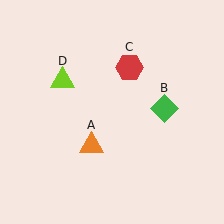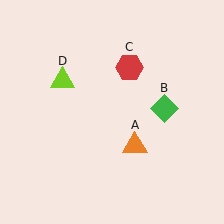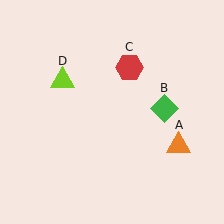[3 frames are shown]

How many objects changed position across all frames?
1 object changed position: orange triangle (object A).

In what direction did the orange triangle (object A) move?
The orange triangle (object A) moved right.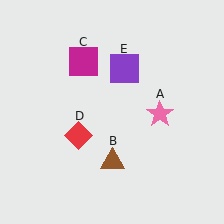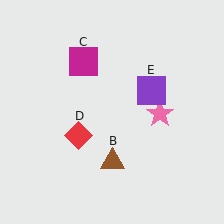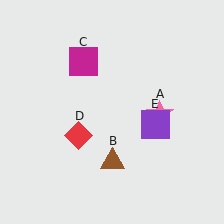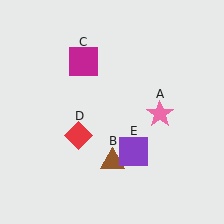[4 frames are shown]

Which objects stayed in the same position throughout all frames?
Pink star (object A) and brown triangle (object B) and magenta square (object C) and red diamond (object D) remained stationary.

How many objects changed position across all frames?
1 object changed position: purple square (object E).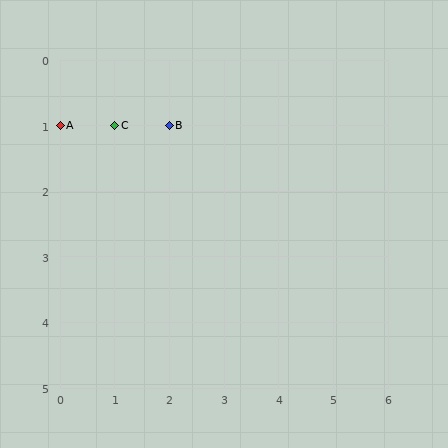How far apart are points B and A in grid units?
Points B and A are 2 columns apart.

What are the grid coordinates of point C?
Point C is at grid coordinates (1, 1).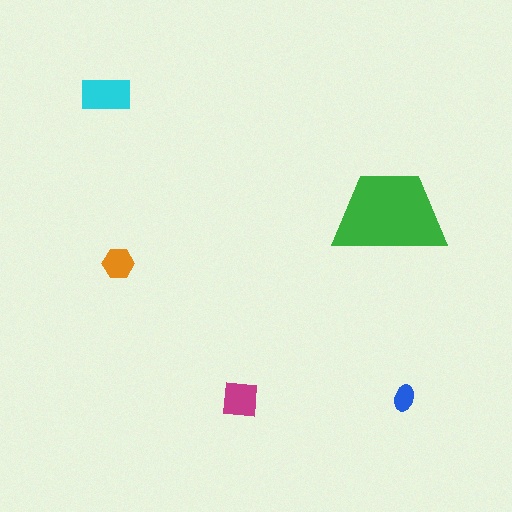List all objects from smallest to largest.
The blue ellipse, the orange hexagon, the magenta square, the cyan rectangle, the green trapezoid.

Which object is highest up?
The cyan rectangle is topmost.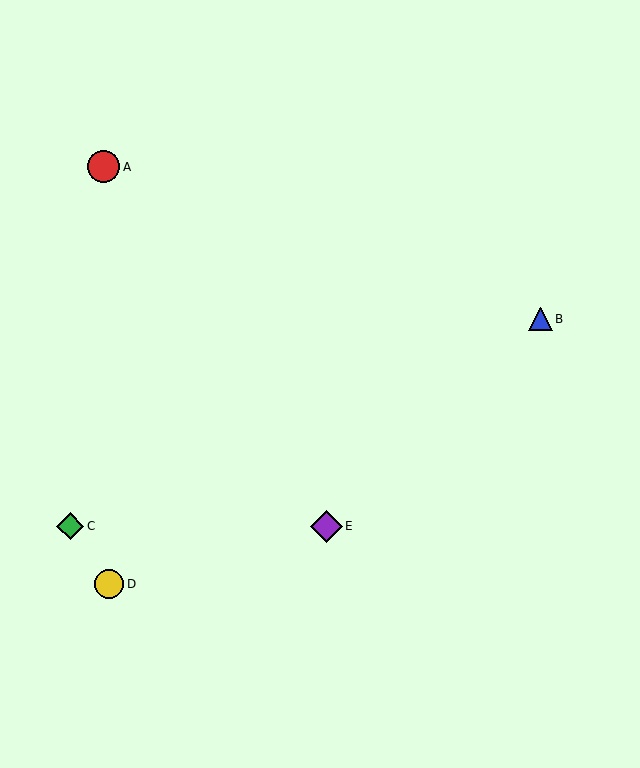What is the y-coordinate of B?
Object B is at y≈319.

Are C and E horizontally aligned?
Yes, both are at y≈526.